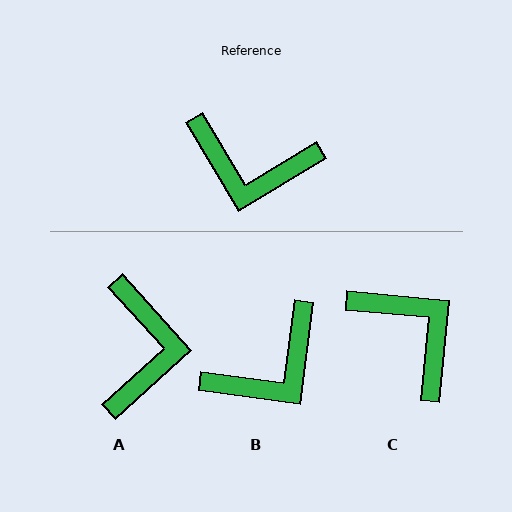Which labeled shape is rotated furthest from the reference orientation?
C, about 144 degrees away.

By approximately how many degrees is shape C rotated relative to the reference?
Approximately 144 degrees counter-clockwise.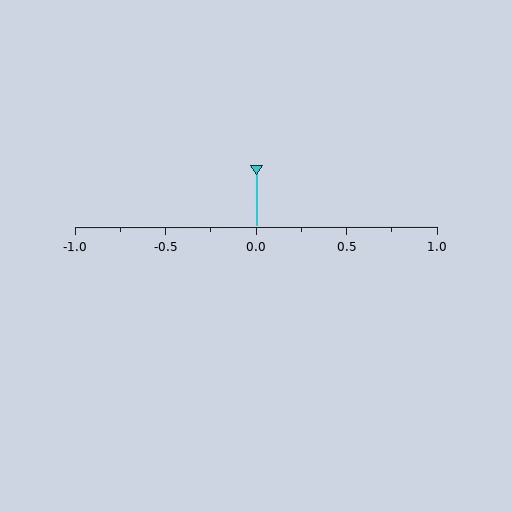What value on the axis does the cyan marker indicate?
The marker indicates approximately 0.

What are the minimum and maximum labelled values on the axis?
The axis runs from -1.0 to 1.0.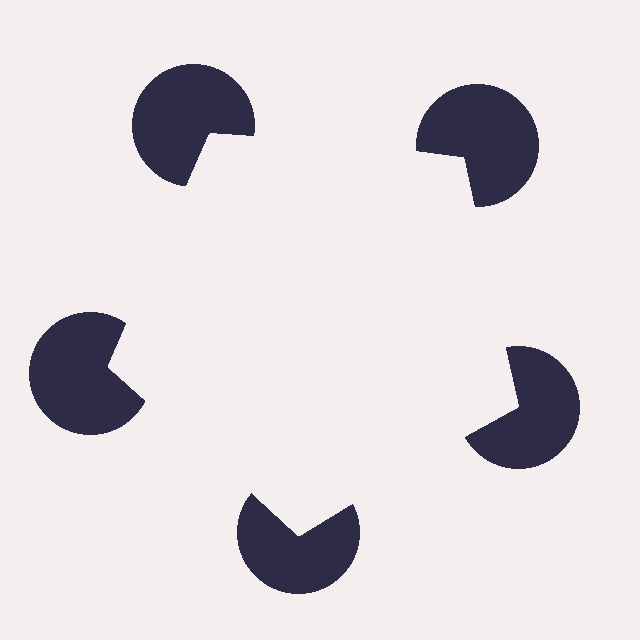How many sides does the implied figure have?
5 sides.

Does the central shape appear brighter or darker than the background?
It typically appears slightly brighter than the background, even though no actual brightness change is drawn.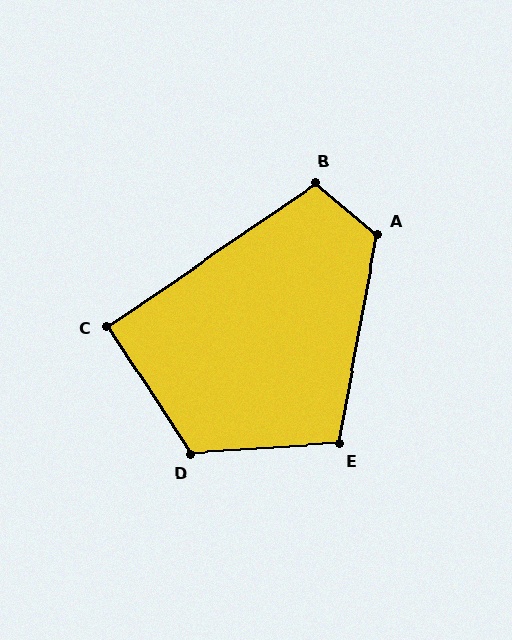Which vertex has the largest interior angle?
D, at approximately 119 degrees.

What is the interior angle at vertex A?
Approximately 119 degrees (obtuse).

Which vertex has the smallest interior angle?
C, at approximately 91 degrees.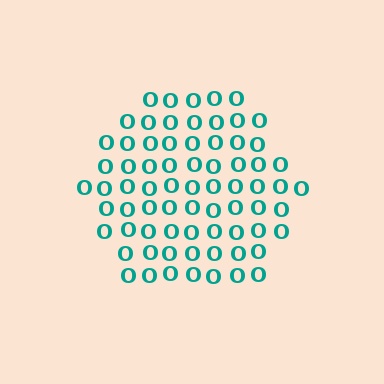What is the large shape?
The large shape is a hexagon.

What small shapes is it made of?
It is made of small letter O's.